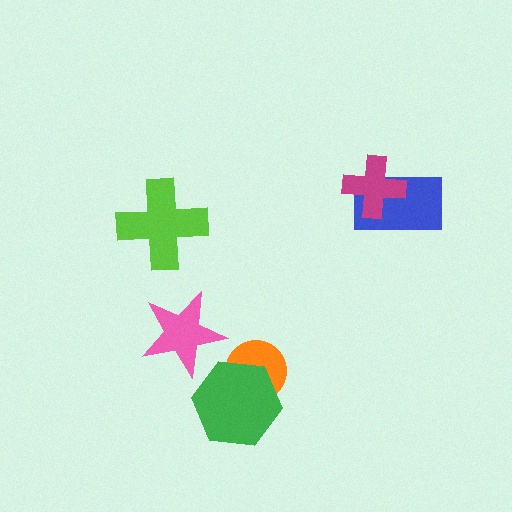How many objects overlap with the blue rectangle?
1 object overlaps with the blue rectangle.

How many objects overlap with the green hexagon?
1 object overlaps with the green hexagon.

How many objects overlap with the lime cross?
0 objects overlap with the lime cross.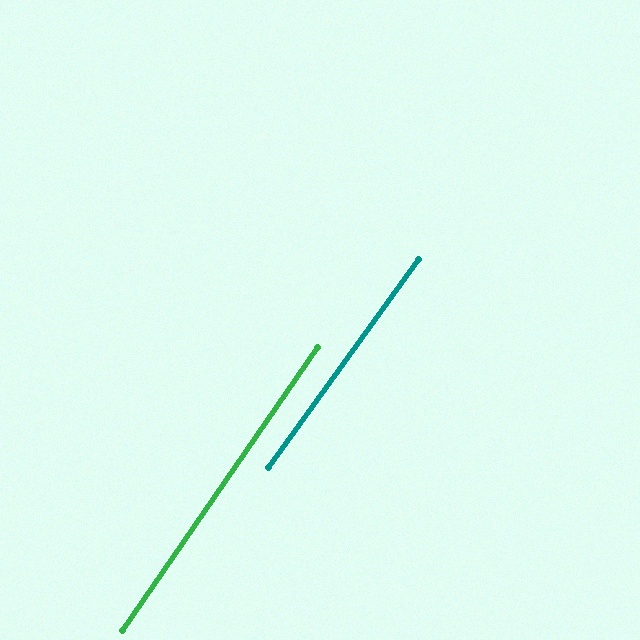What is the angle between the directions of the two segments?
Approximately 1 degree.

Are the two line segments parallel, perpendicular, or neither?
Parallel — their directions differ by only 1.2°.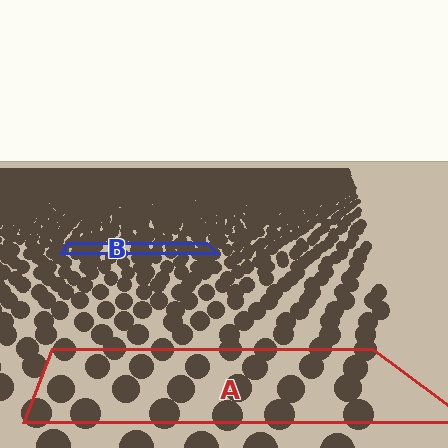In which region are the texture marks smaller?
The texture marks are smaller in region B, because it is farther away.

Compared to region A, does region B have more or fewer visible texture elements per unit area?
Region B has more texture elements per unit area — they are packed more densely because it is farther away.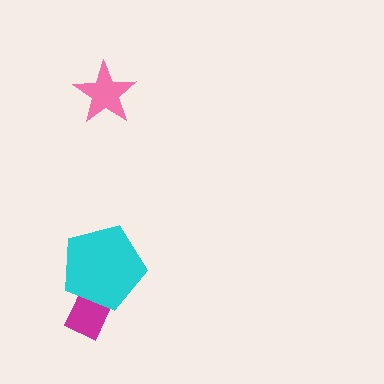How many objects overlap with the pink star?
0 objects overlap with the pink star.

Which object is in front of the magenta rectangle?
The cyan pentagon is in front of the magenta rectangle.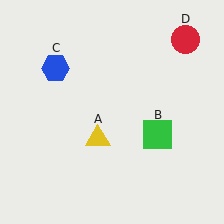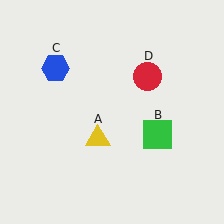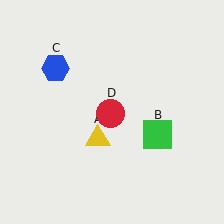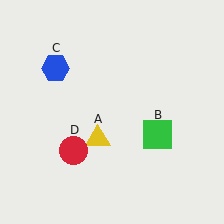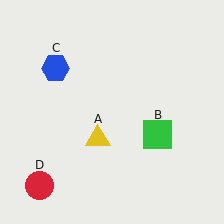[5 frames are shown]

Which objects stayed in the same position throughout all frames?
Yellow triangle (object A) and green square (object B) and blue hexagon (object C) remained stationary.